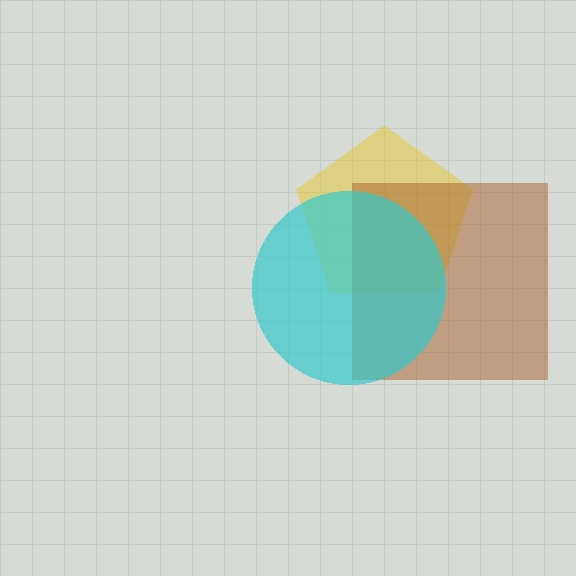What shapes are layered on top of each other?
The layered shapes are: a yellow pentagon, a brown square, a cyan circle.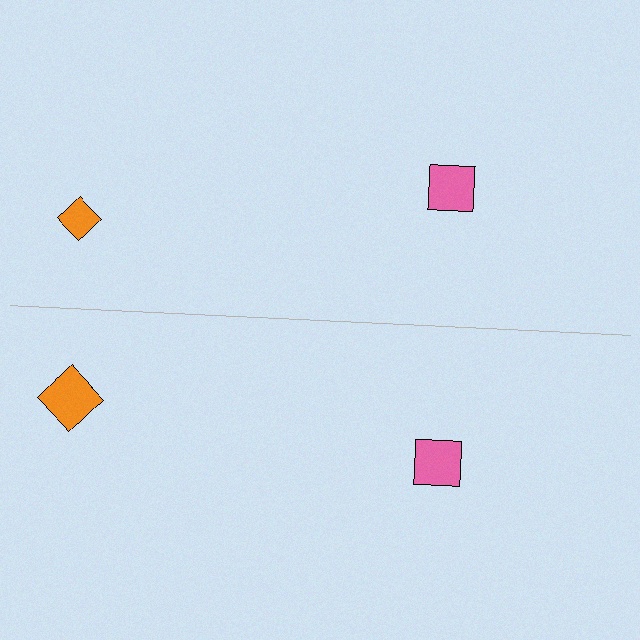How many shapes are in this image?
There are 4 shapes in this image.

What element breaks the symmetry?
The orange diamond on the bottom side has a different size than its mirror counterpart.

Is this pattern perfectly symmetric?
No, the pattern is not perfectly symmetric. The orange diamond on the bottom side has a different size than its mirror counterpart.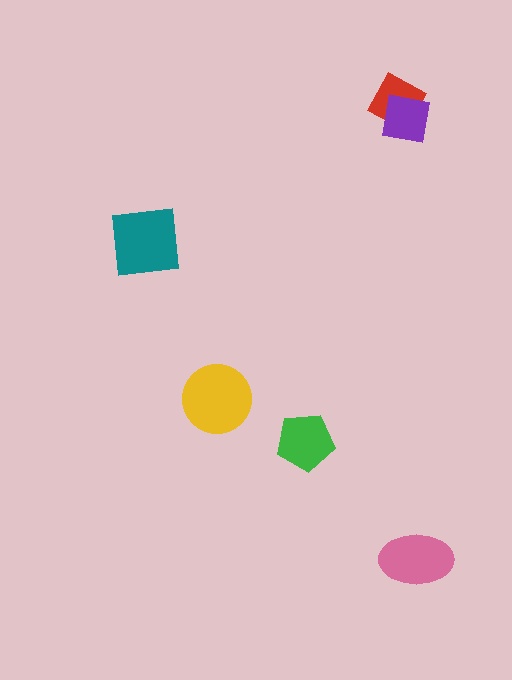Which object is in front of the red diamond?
The purple square is in front of the red diamond.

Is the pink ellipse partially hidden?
No, no other shape covers it.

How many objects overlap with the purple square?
1 object overlaps with the purple square.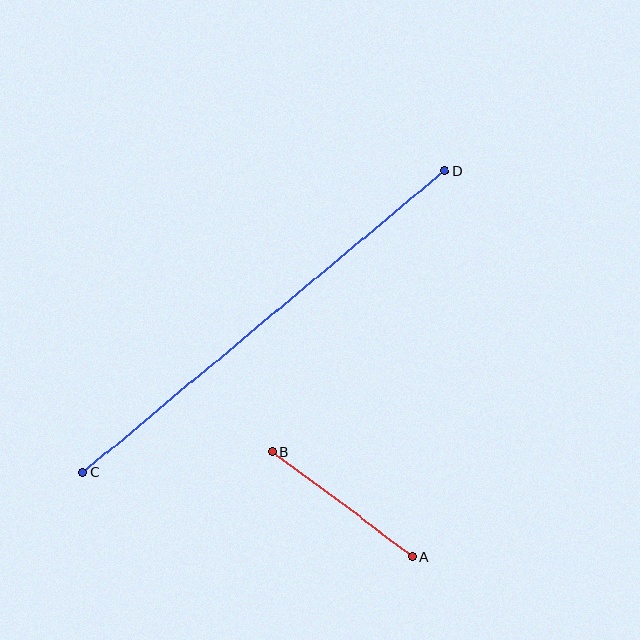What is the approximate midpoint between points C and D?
The midpoint is at approximately (264, 322) pixels.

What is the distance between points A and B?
The distance is approximately 175 pixels.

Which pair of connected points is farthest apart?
Points C and D are farthest apart.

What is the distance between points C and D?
The distance is approximately 471 pixels.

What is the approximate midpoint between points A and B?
The midpoint is at approximately (343, 504) pixels.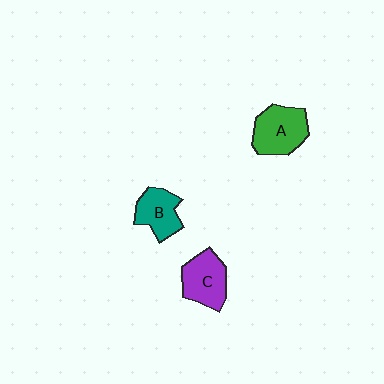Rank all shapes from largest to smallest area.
From largest to smallest: A (green), C (purple), B (teal).